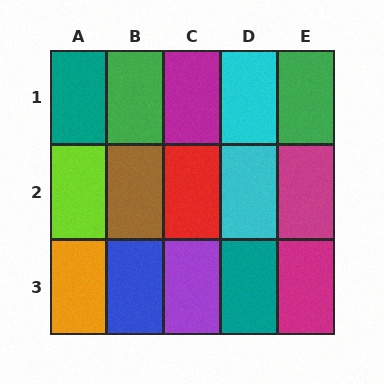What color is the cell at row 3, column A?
Orange.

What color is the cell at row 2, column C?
Red.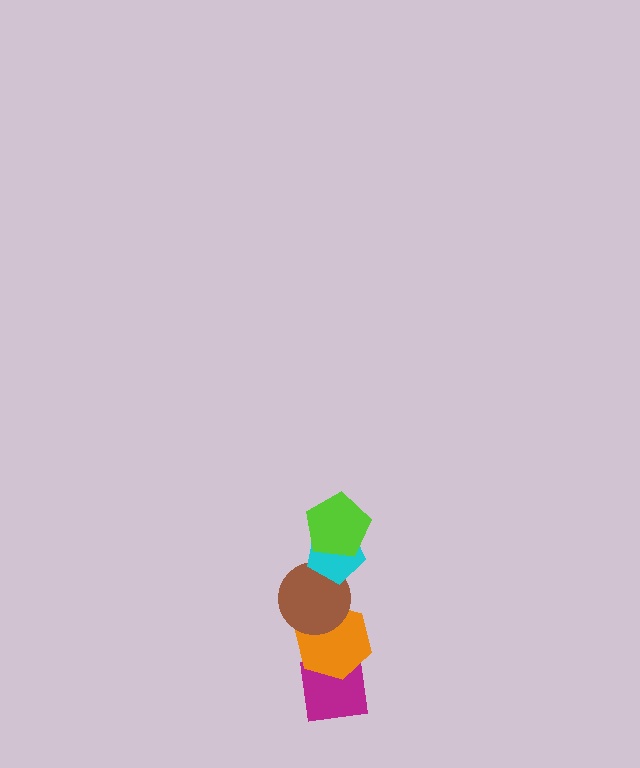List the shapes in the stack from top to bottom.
From top to bottom: the lime pentagon, the cyan pentagon, the brown circle, the orange hexagon, the magenta square.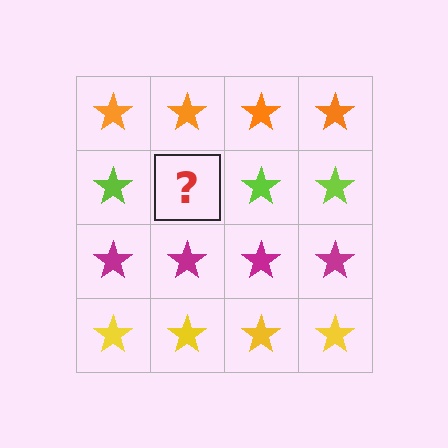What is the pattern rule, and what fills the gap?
The rule is that each row has a consistent color. The gap should be filled with a lime star.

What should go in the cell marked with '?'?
The missing cell should contain a lime star.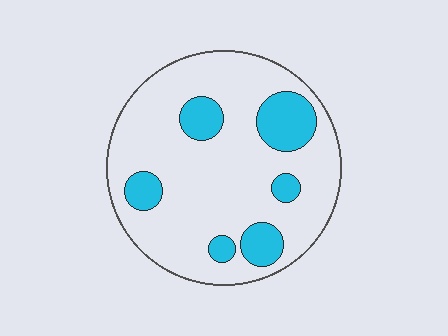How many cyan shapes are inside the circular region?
6.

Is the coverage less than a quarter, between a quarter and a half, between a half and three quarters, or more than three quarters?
Less than a quarter.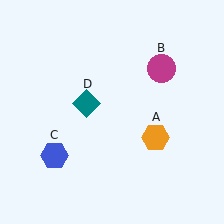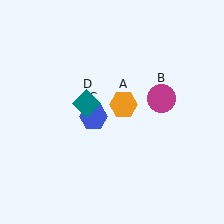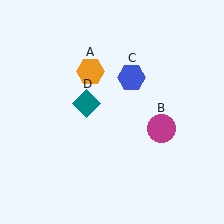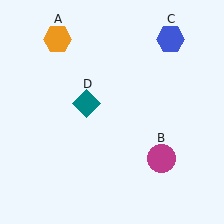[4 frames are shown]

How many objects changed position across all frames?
3 objects changed position: orange hexagon (object A), magenta circle (object B), blue hexagon (object C).